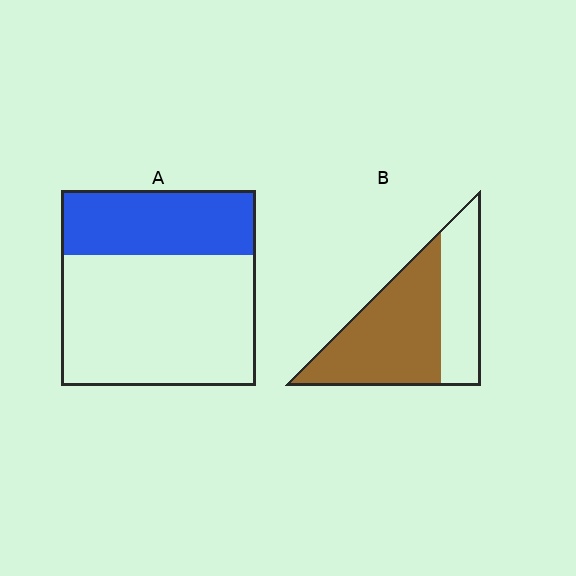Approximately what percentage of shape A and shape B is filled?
A is approximately 35% and B is approximately 65%.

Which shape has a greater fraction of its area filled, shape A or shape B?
Shape B.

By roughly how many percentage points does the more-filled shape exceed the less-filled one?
By roughly 30 percentage points (B over A).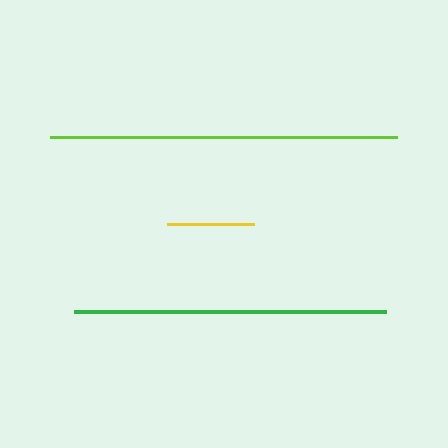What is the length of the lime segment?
The lime segment is approximately 346 pixels long.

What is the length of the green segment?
The green segment is approximately 313 pixels long.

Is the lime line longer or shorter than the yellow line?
The lime line is longer than the yellow line.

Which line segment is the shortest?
The yellow line is the shortest at approximately 86 pixels.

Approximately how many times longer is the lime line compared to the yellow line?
The lime line is approximately 4.0 times the length of the yellow line.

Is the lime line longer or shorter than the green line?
The lime line is longer than the green line.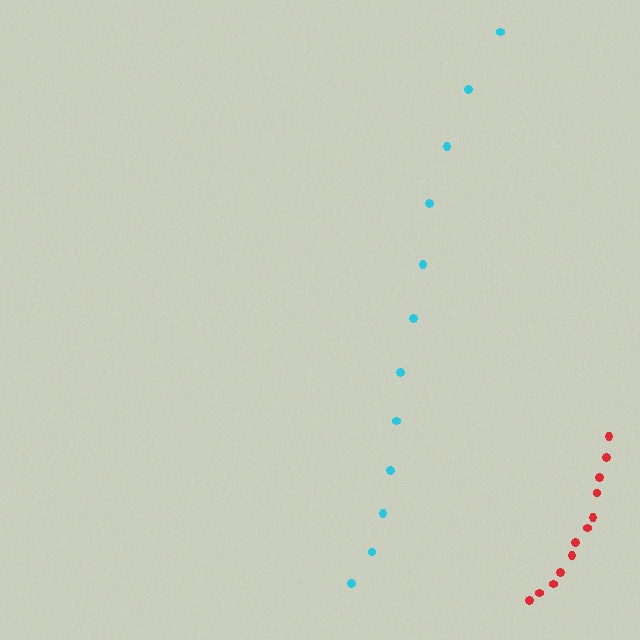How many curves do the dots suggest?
There are 2 distinct paths.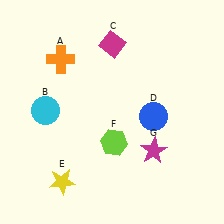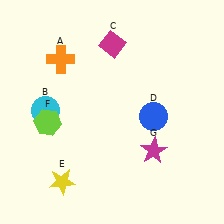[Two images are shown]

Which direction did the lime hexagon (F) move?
The lime hexagon (F) moved left.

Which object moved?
The lime hexagon (F) moved left.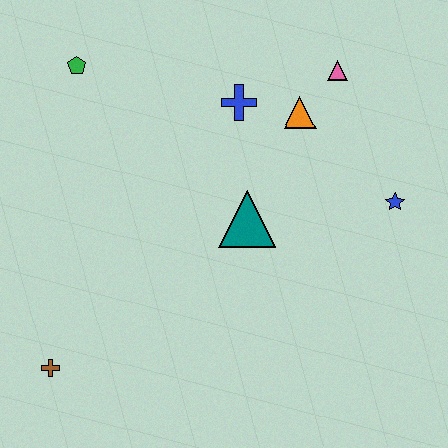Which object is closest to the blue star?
The orange triangle is closest to the blue star.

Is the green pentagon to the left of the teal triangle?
Yes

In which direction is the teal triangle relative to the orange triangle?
The teal triangle is below the orange triangle.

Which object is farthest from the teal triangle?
The brown cross is farthest from the teal triangle.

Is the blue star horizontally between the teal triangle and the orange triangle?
No